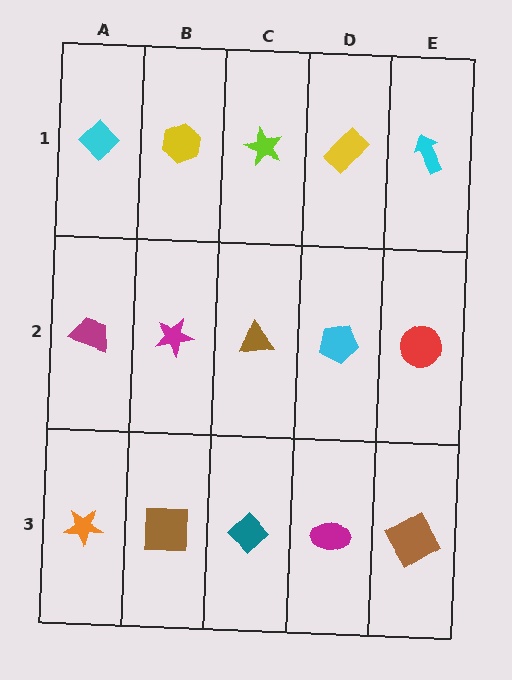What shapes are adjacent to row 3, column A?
A magenta trapezoid (row 2, column A), a brown square (row 3, column B).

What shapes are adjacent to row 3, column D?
A cyan pentagon (row 2, column D), a teal diamond (row 3, column C), a brown square (row 3, column E).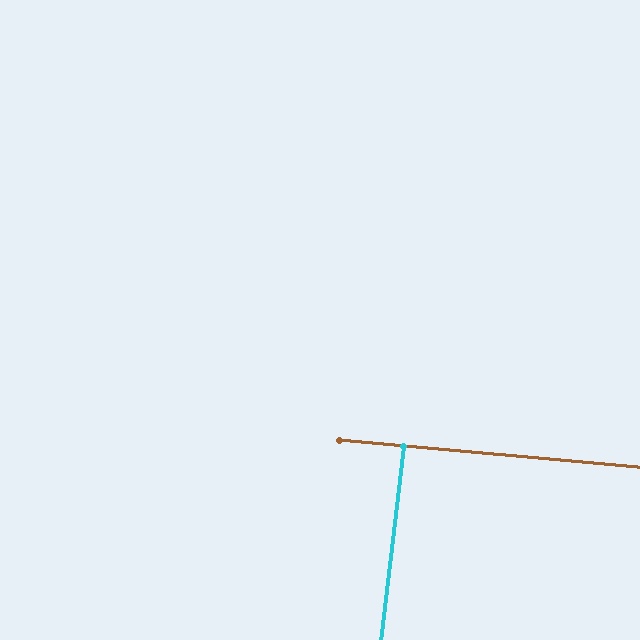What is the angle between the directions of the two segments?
Approximately 88 degrees.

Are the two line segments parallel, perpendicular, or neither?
Perpendicular — they meet at approximately 88°.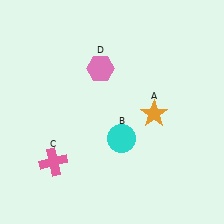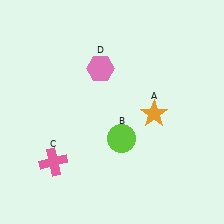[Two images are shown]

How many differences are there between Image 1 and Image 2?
There is 1 difference between the two images.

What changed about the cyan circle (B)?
In Image 1, B is cyan. In Image 2, it changed to lime.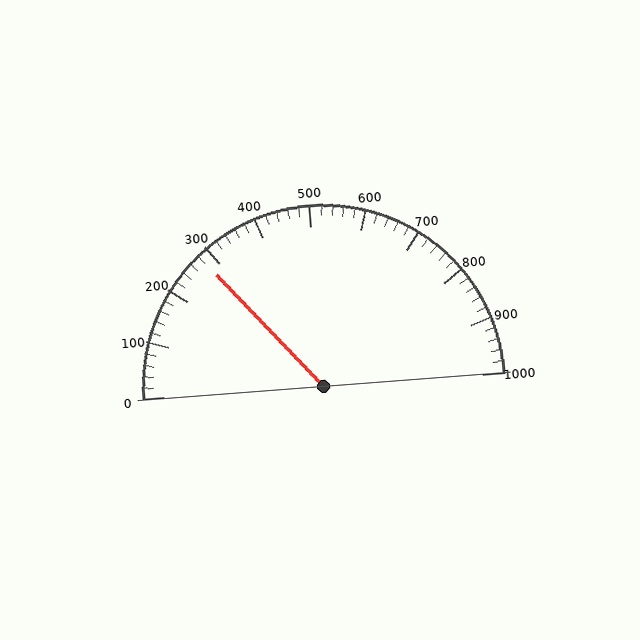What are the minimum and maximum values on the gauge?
The gauge ranges from 0 to 1000.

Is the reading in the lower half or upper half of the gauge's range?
The reading is in the lower half of the range (0 to 1000).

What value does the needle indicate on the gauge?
The needle indicates approximately 280.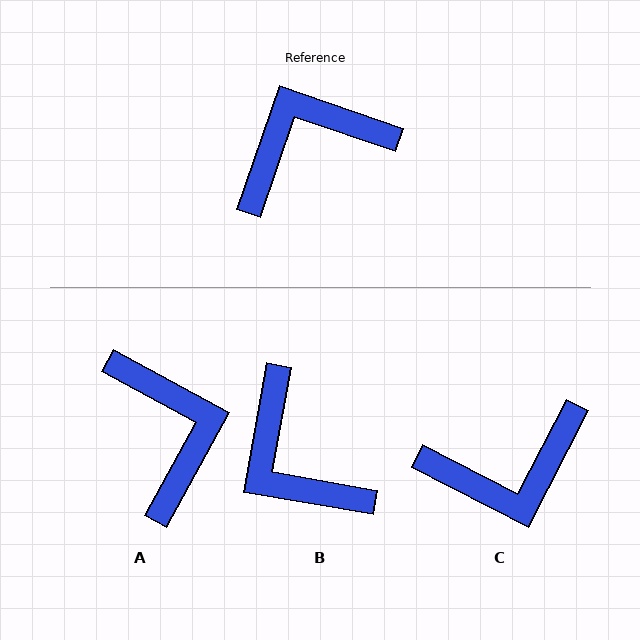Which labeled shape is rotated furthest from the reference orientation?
C, about 172 degrees away.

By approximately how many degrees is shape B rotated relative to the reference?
Approximately 99 degrees counter-clockwise.